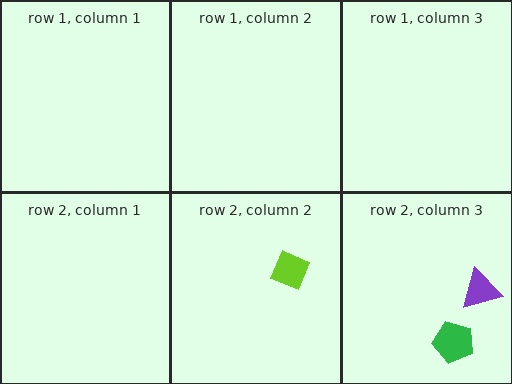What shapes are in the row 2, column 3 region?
The green pentagon, the purple triangle.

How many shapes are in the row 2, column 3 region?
2.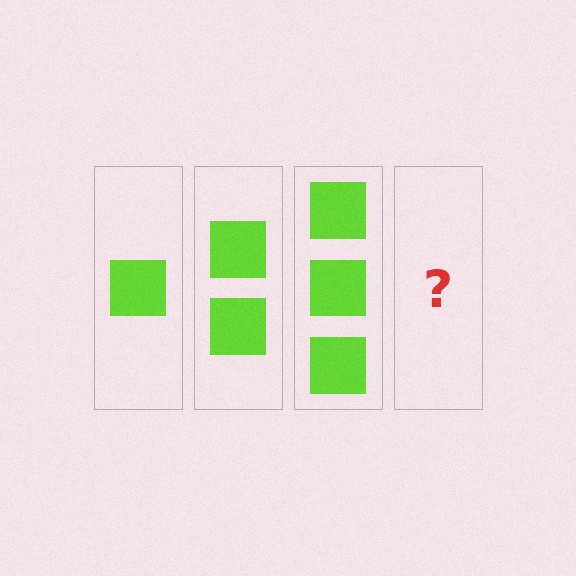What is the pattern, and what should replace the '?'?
The pattern is that each step adds one more square. The '?' should be 4 squares.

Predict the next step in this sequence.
The next step is 4 squares.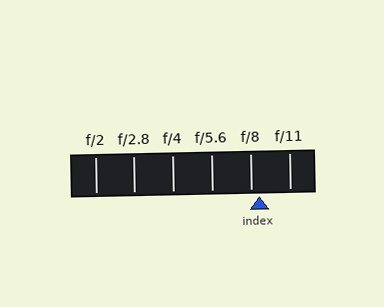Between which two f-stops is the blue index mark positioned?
The index mark is between f/8 and f/11.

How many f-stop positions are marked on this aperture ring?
There are 6 f-stop positions marked.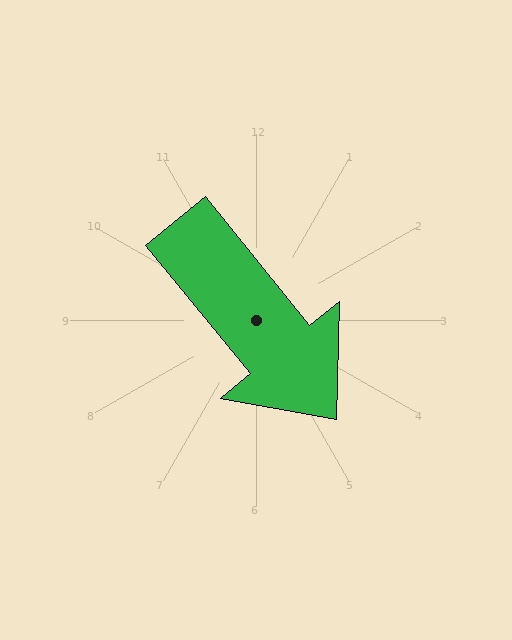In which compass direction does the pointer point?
Southeast.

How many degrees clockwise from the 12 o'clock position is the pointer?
Approximately 141 degrees.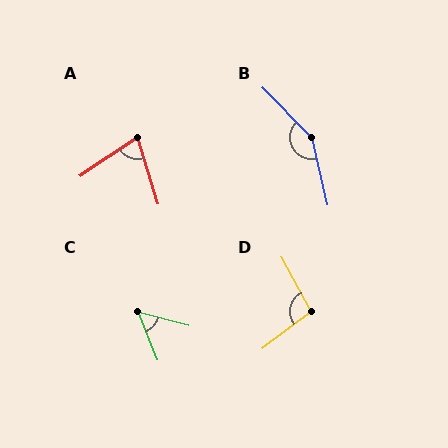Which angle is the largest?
B, at approximately 148 degrees.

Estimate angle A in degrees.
Approximately 73 degrees.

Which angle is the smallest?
C, at approximately 53 degrees.